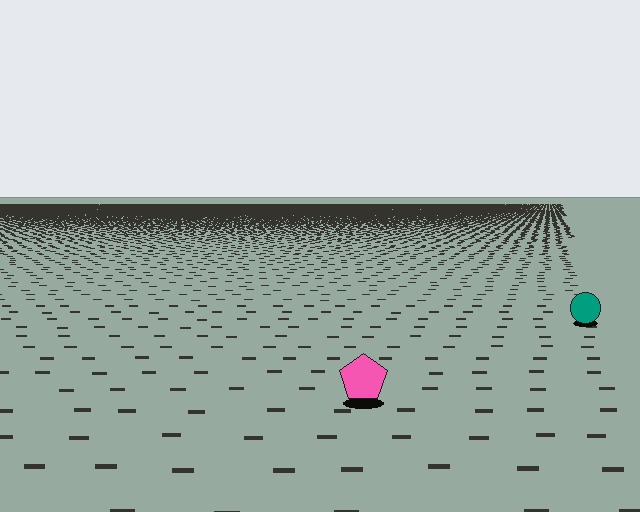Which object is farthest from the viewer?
The teal circle is farthest from the viewer. It appears smaller and the ground texture around it is denser.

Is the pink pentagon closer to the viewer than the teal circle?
Yes. The pink pentagon is closer — you can tell from the texture gradient: the ground texture is coarser near it.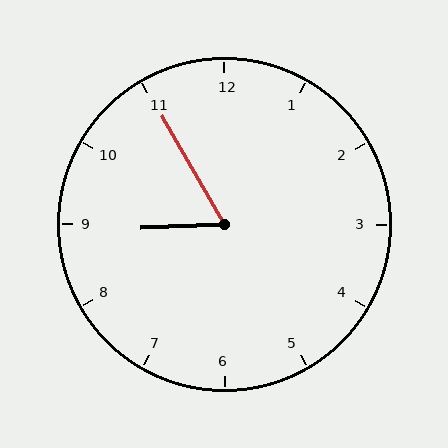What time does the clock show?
8:55.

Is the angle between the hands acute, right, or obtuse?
It is acute.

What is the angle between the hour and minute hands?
Approximately 62 degrees.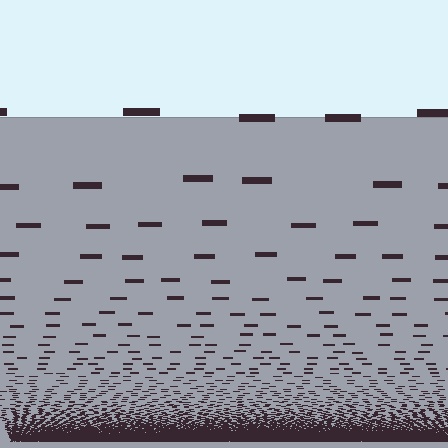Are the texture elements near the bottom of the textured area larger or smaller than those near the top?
Smaller. The gradient is inverted — elements near the bottom are smaller and denser.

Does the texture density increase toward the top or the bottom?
Density increases toward the bottom.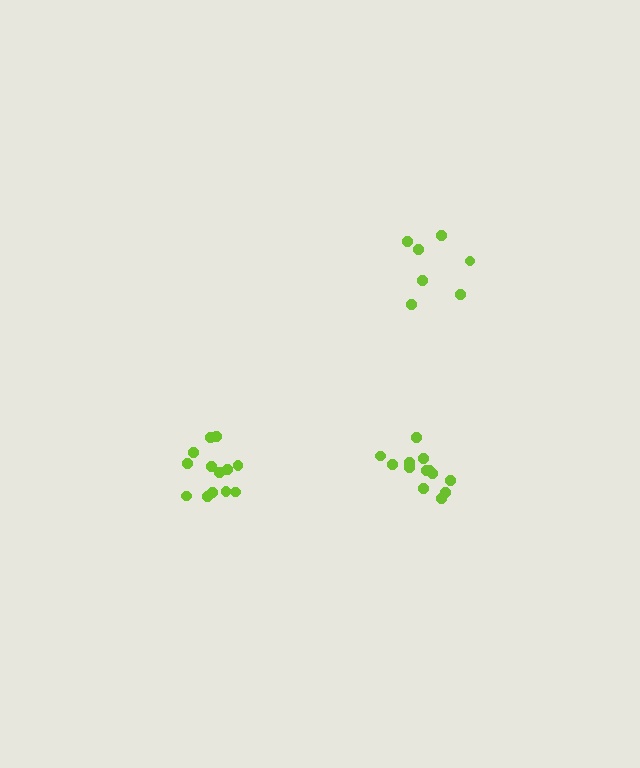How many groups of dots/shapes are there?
There are 3 groups.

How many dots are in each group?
Group 1: 13 dots, Group 2: 7 dots, Group 3: 13 dots (33 total).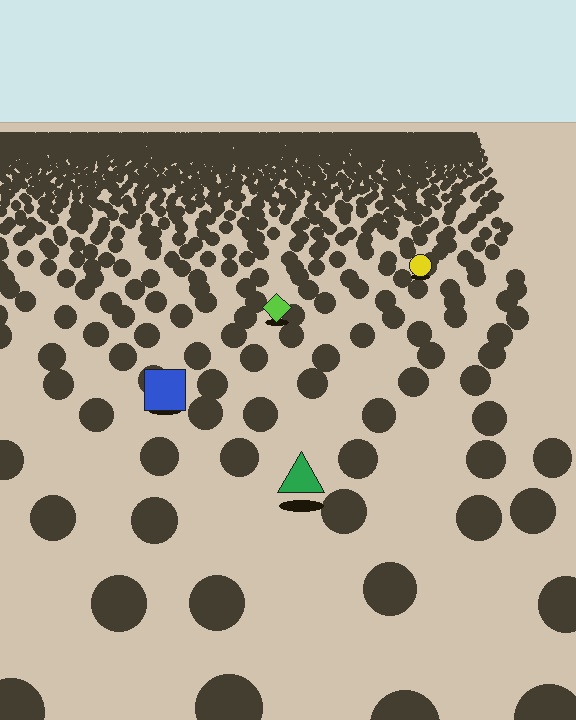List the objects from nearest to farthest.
From nearest to farthest: the green triangle, the blue square, the lime diamond, the yellow circle.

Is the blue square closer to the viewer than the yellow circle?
Yes. The blue square is closer — you can tell from the texture gradient: the ground texture is coarser near it.